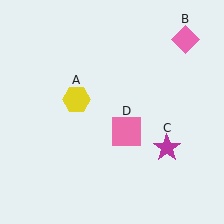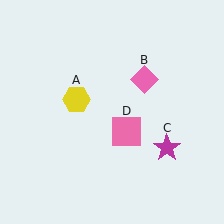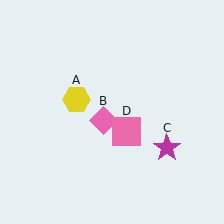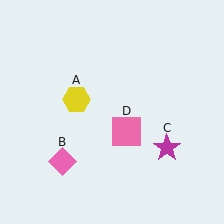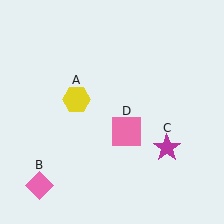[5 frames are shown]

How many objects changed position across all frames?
1 object changed position: pink diamond (object B).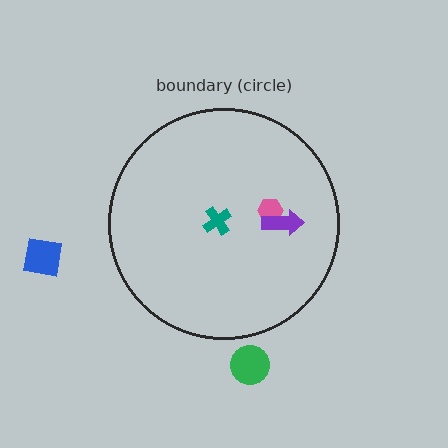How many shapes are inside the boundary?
3 inside, 2 outside.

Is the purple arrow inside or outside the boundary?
Inside.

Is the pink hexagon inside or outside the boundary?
Inside.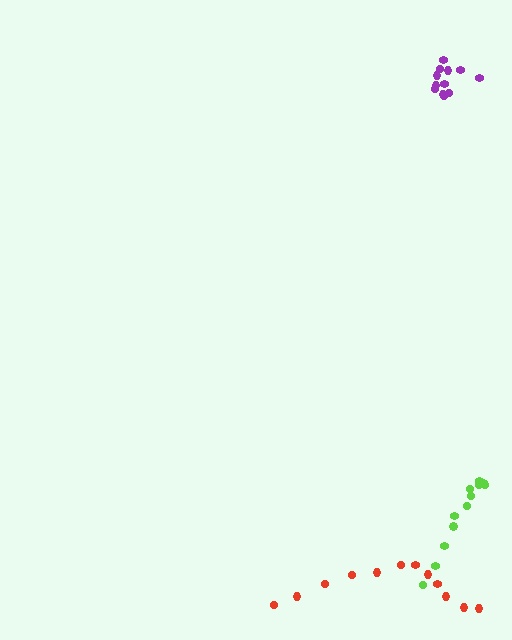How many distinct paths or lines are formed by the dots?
There are 3 distinct paths.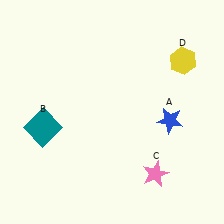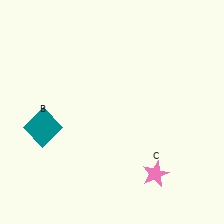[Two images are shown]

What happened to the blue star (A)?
The blue star (A) was removed in Image 2. It was in the bottom-right area of Image 1.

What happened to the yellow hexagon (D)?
The yellow hexagon (D) was removed in Image 2. It was in the top-right area of Image 1.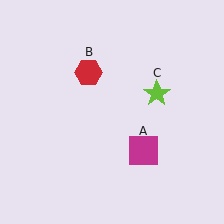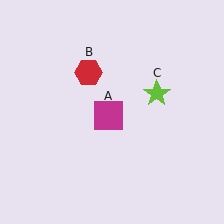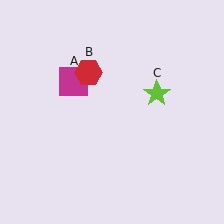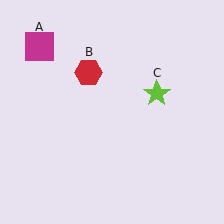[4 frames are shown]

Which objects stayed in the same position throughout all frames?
Red hexagon (object B) and lime star (object C) remained stationary.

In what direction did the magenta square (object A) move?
The magenta square (object A) moved up and to the left.